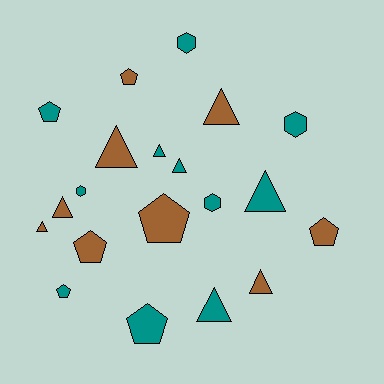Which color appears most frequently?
Teal, with 11 objects.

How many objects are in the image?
There are 20 objects.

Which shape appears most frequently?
Triangle, with 9 objects.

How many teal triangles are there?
There are 4 teal triangles.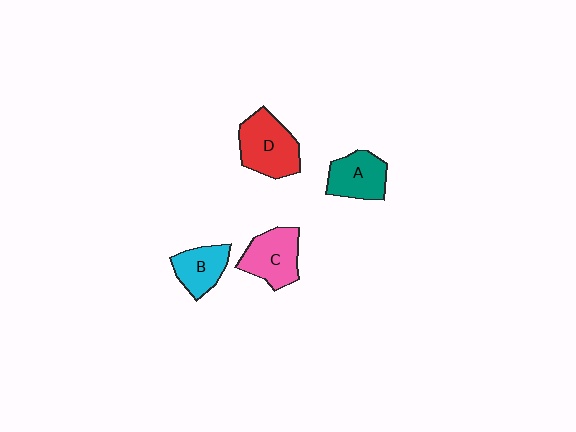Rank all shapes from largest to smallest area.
From largest to smallest: D (red), C (pink), A (teal), B (cyan).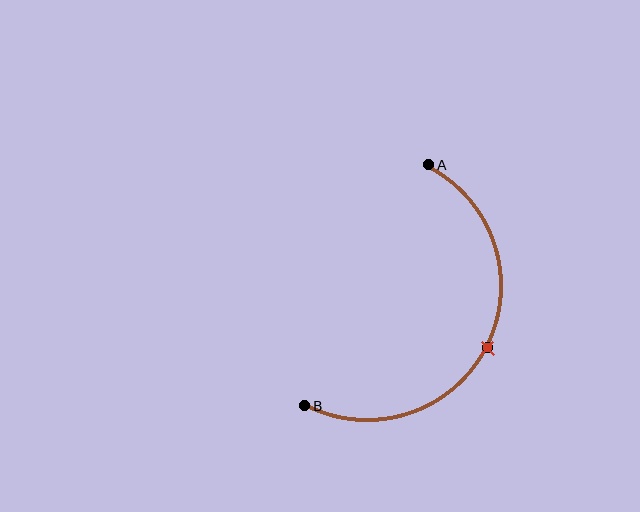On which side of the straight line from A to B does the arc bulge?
The arc bulges to the right of the straight line connecting A and B.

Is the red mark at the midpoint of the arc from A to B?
Yes. The red mark lies on the arc at equal arc-length from both A and B — it is the arc midpoint.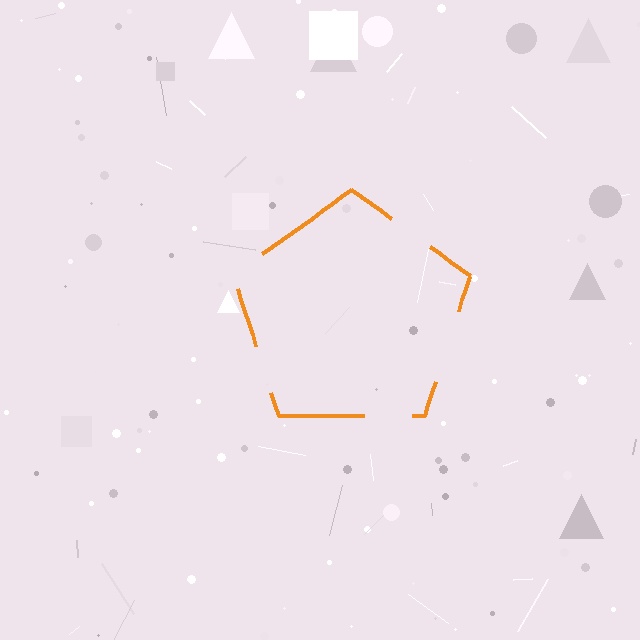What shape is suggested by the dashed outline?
The dashed outline suggests a pentagon.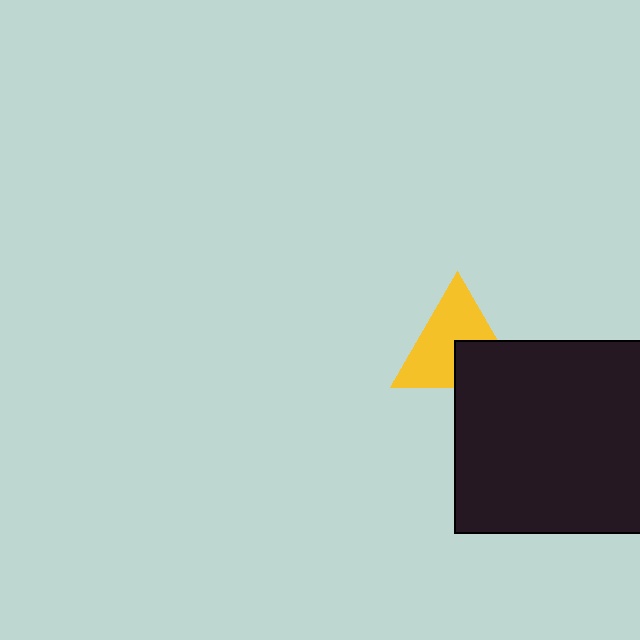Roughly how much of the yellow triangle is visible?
About half of it is visible (roughly 65%).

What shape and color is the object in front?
The object in front is a black square.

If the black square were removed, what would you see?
You would see the complete yellow triangle.